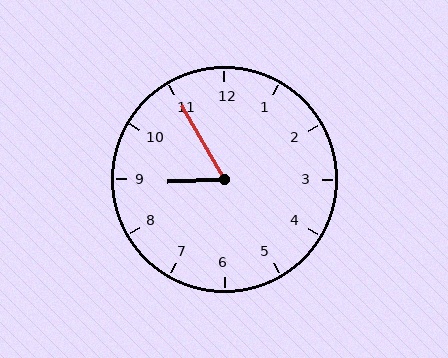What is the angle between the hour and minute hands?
Approximately 62 degrees.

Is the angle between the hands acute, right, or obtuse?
It is acute.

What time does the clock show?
8:55.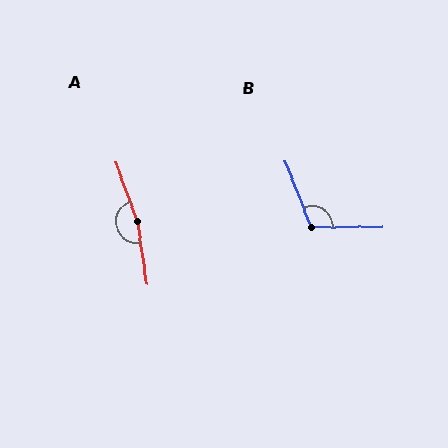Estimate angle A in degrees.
Approximately 168 degrees.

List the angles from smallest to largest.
B (112°), A (168°).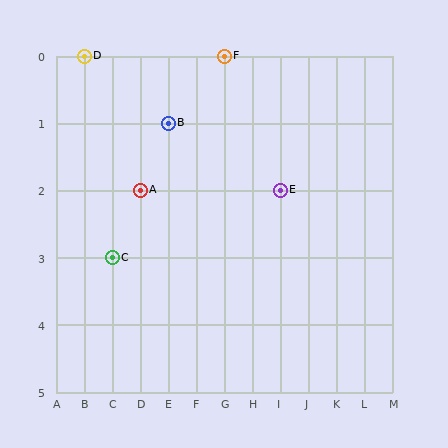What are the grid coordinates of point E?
Point E is at grid coordinates (I, 2).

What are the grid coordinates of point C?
Point C is at grid coordinates (C, 3).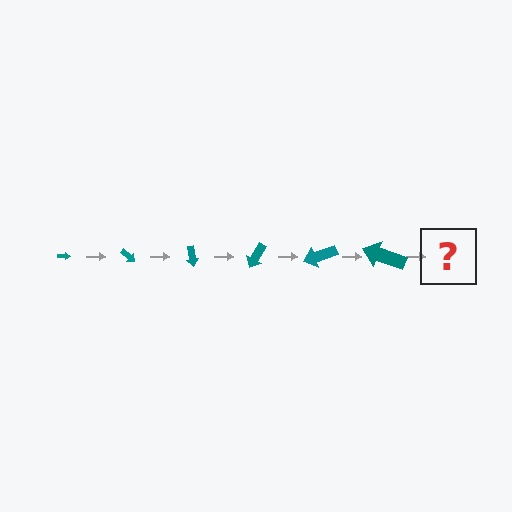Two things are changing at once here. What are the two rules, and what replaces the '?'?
The two rules are that the arrow grows larger each step and it rotates 40 degrees each step. The '?' should be an arrow, larger than the previous one and rotated 240 degrees from the start.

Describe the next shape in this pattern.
It should be an arrow, larger than the previous one and rotated 240 degrees from the start.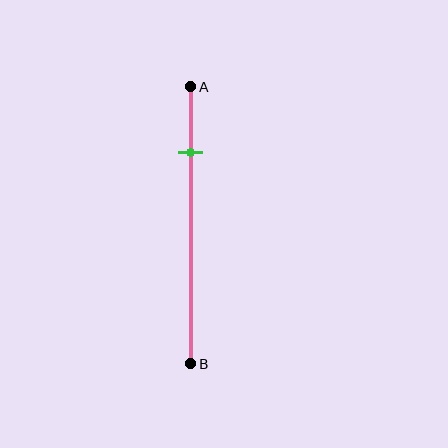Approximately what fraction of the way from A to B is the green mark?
The green mark is approximately 25% of the way from A to B.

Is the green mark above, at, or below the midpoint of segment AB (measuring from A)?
The green mark is above the midpoint of segment AB.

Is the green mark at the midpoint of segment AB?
No, the mark is at about 25% from A, not at the 50% midpoint.